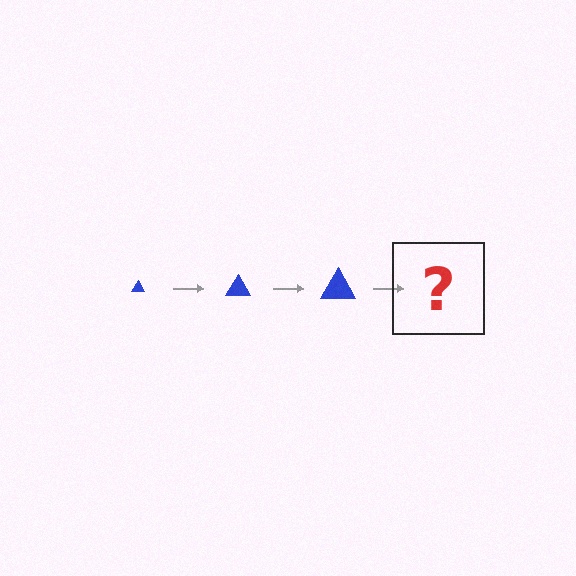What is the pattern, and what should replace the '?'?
The pattern is that the triangle gets progressively larger each step. The '?' should be a blue triangle, larger than the previous one.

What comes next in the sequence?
The next element should be a blue triangle, larger than the previous one.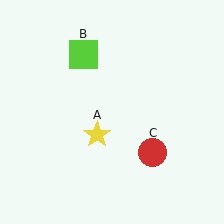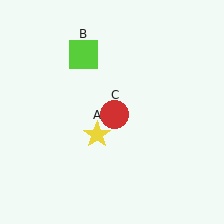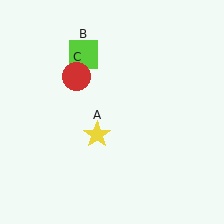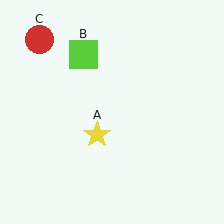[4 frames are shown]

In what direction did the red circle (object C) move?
The red circle (object C) moved up and to the left.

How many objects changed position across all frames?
1 object changed position: red circle (object C).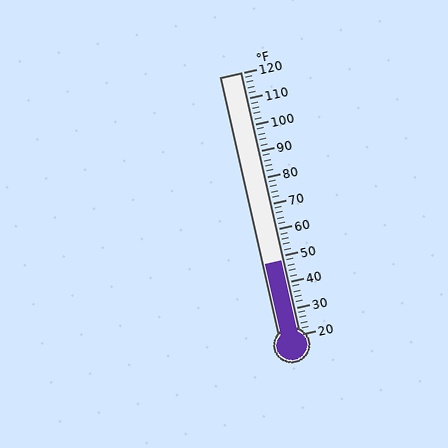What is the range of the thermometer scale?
The thermometer scale ranges from 20°F to 120°F.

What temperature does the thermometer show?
The thermometer shows approximately 48°F.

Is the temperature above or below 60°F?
The temperature is below 60°F.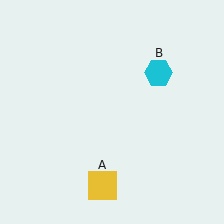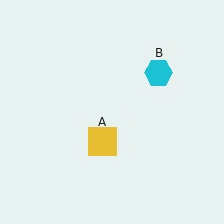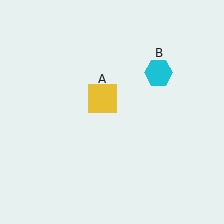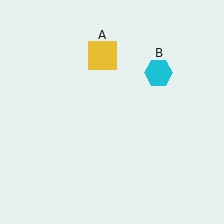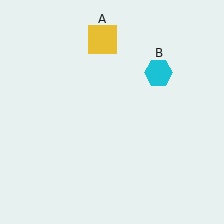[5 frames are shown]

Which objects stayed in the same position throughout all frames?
Cyan hexagon (object B) remained stationary.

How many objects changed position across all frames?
1 object changed position: yellow square (object A).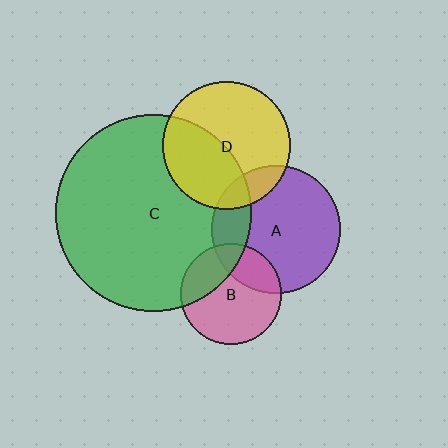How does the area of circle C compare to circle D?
Approximately 2.4 times.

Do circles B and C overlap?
Yes.